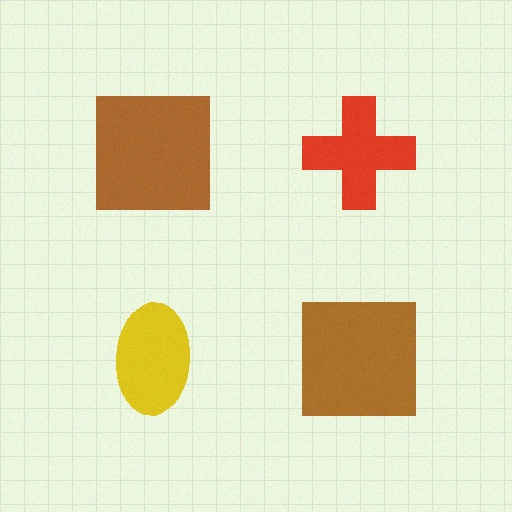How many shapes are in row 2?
2 shapes.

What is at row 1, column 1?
A brown square.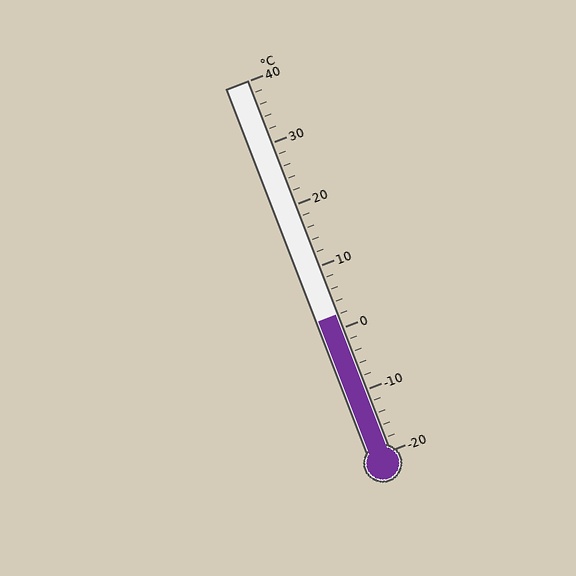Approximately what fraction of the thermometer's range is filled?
The thermometer is filled to approximately 35% of its range.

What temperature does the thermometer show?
The thermometer shows approximately 2°C.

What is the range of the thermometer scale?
The thermometer scale ranges from -20°C to 40°C.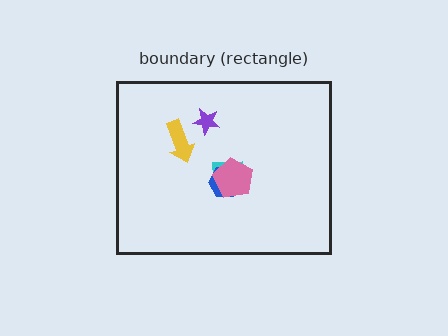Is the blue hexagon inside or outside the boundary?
Inside.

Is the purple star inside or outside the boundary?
Inside.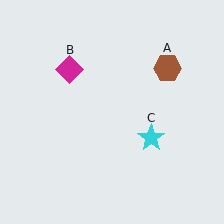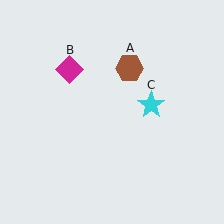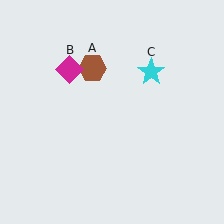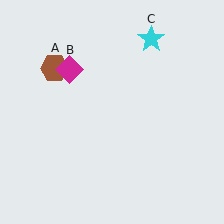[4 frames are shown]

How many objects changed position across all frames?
2 objects changed position: brown hexagon (object A), cyan star (object C).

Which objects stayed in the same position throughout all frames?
Magenta diamond (object B) remained stationary.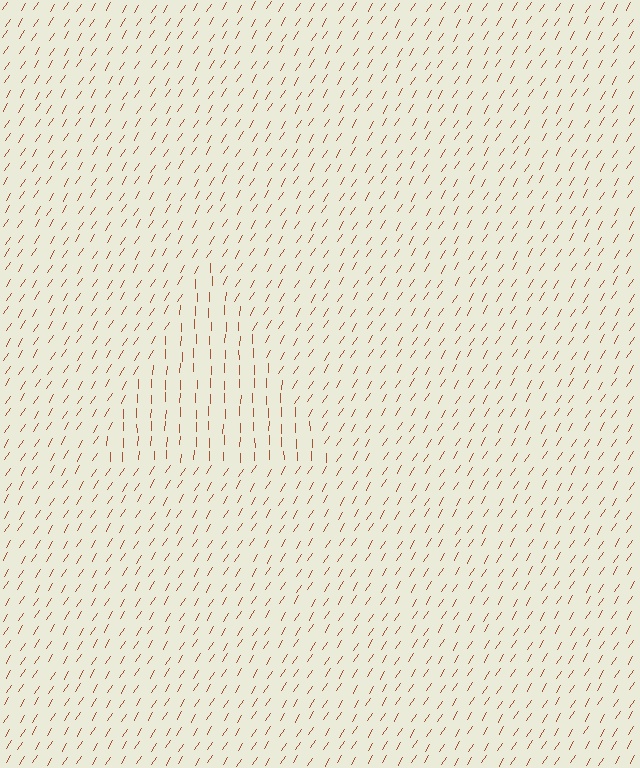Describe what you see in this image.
The image is filled with small brown line segments. A triangle region in the image has lines oriented differently from the surrounding lines, creating a visible texture boundary.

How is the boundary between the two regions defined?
The boundary is defined purely by a change in line orientation (approximately 32 degrees difference). All lines are the same color and thickness.